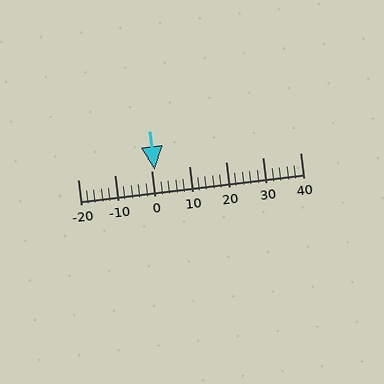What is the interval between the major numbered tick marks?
The major tick marks are spaced 10 units apart.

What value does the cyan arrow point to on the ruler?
The cyan arrow points to approximately 1.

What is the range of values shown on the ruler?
The ruler shows values from -20 to 40.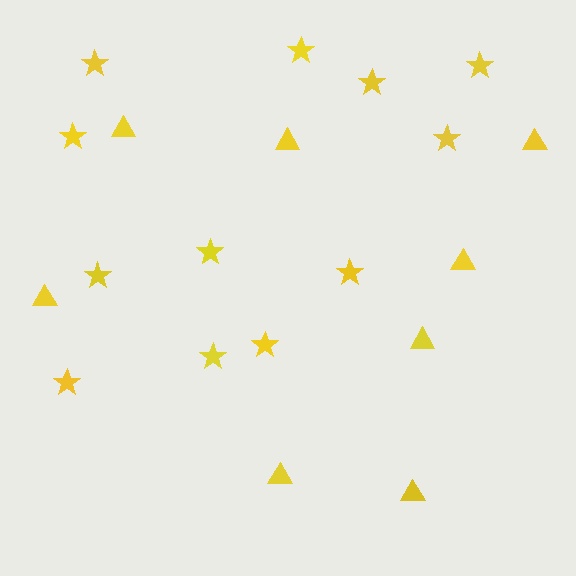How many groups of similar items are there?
There are 2 groups: one group of stars (12) and one group of triangles (8).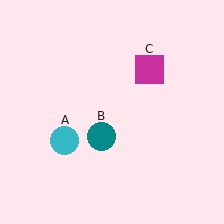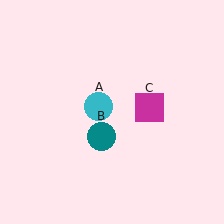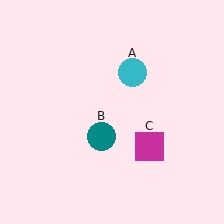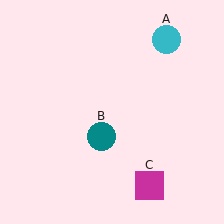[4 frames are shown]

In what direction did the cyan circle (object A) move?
The cyan circle (object A) moved up and to the right.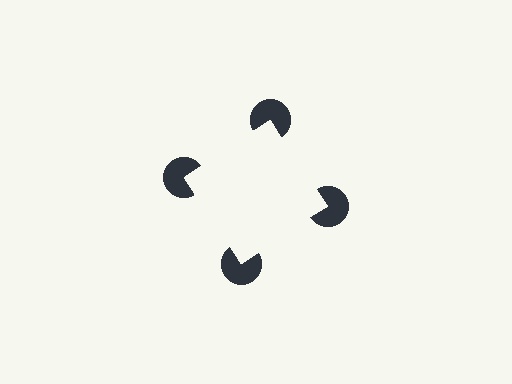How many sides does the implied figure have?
4 sides.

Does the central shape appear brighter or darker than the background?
It typically appears slightly brighter than the background, even though no actual brightness change is drawn.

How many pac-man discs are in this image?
There are 4 — one at each vertex of the illusory square.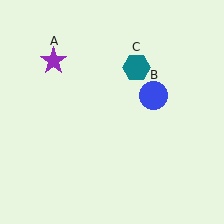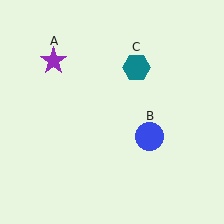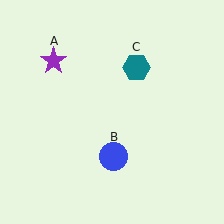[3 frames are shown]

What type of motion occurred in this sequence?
The blue circle (object B) rotated clockwise around the center of the scene.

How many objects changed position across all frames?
1 object changed position: blue circle (object B).